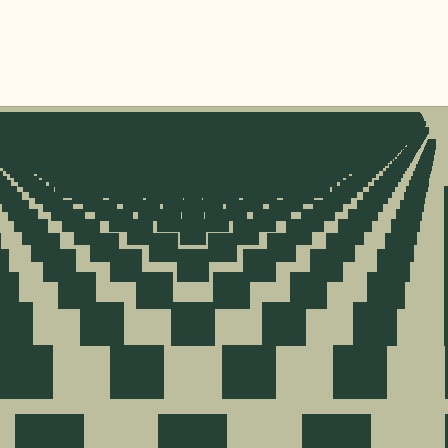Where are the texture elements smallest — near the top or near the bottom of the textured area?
Near the top.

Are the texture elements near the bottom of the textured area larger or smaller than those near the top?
Larger. Near the bottom, elements are closer to the viewer and appear at a bigger on-screen size.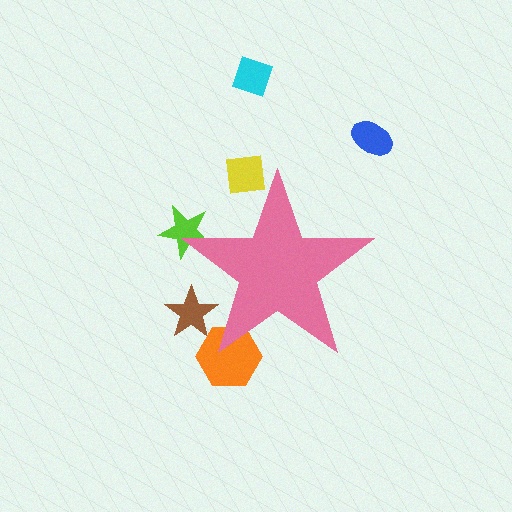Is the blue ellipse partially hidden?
No, the blue ellipse is fully visible.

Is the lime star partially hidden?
Yes, the lime star is partially hidden behind the pink star.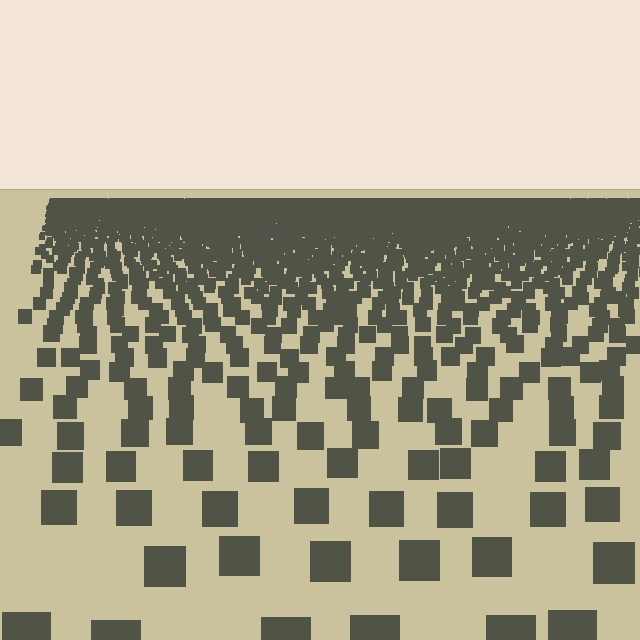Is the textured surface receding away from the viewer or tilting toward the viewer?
The surface is receding away from the viewer. Texture elements get smaller and denser toward the top.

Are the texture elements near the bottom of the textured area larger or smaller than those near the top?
Larger. Near the bottom, elements are closer to the viewer and appear at a bigger on-screen size.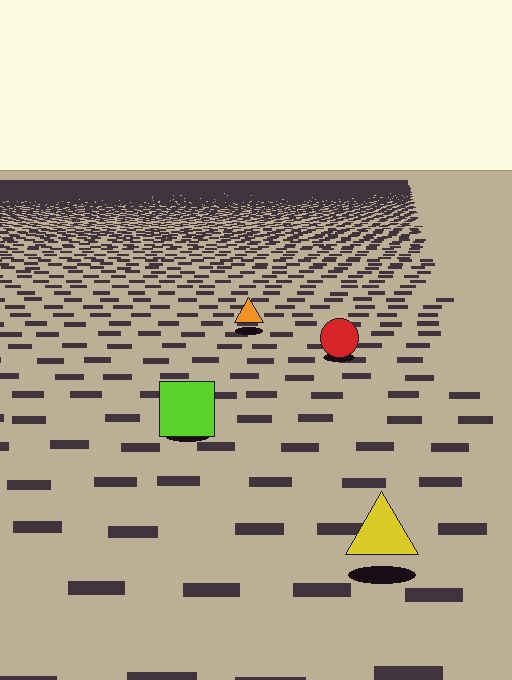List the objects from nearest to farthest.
From nearest to farthest: the yellow triangle, the lime square, the red circle, the orange triangle.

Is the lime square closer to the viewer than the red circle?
Yes. The lime square is closer — you can tell from the texture gradient: the ground texture is coarser near it.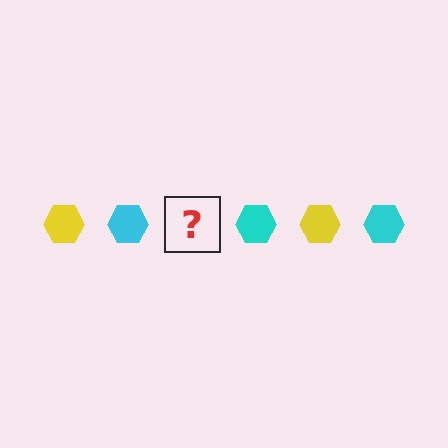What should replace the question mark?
The question mark should be replaced with a yellow hexagon.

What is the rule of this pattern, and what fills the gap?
The rule is that the pattern cycles through yellow, cyan hexagons. The gap should be filled with a yellow hexagon.